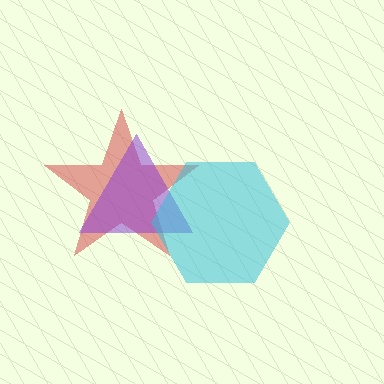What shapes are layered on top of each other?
The layered shapes are: a red star, a purple triangle, a cyan hexagon.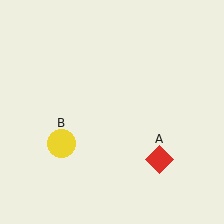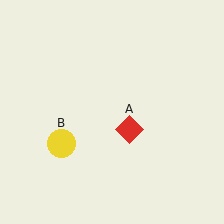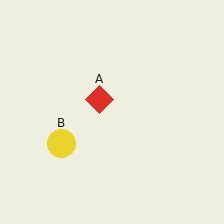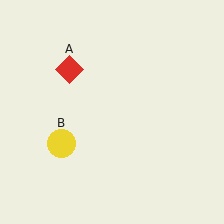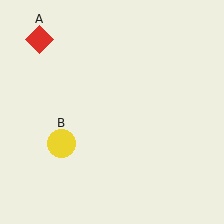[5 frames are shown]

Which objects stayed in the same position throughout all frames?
Yellow circle (object B) remained stationary.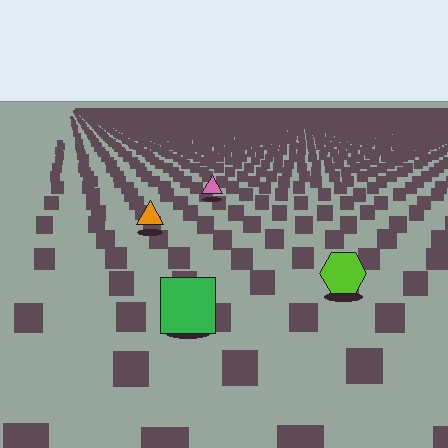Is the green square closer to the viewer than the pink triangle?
Yes. The green square is closer — you can tell from the texture gradient: the ground texture is coarser near it.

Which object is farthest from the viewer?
The pink triangle is farthest from the viewer. It appears smaller and the ground texture around it is denser.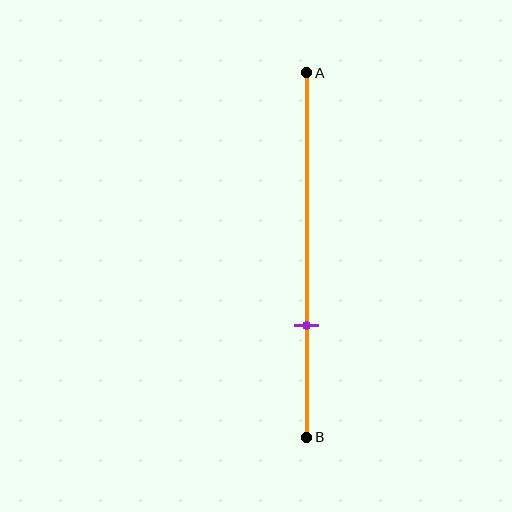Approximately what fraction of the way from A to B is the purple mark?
The purple mark is approximately 70% of the way from A to B.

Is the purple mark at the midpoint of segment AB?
No, the mark is at about 70% from A, not at the 50% midpoint.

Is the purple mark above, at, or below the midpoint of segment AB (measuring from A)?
The purple mark is below the midpoint of segment AB.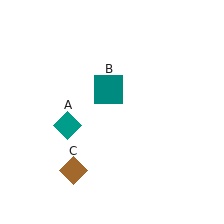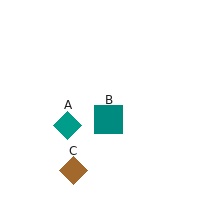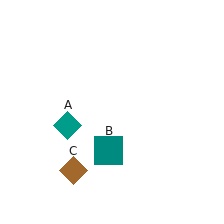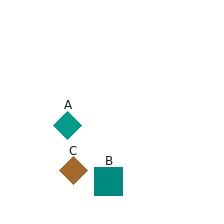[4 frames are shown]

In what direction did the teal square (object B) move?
The teal square (object B) moved down.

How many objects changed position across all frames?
1 object changed position: teal square (object B).